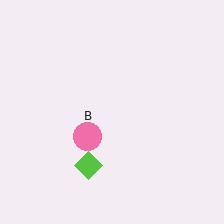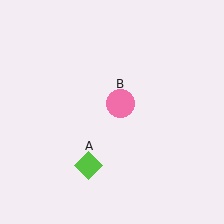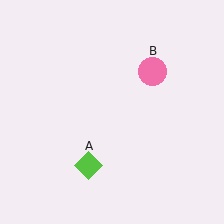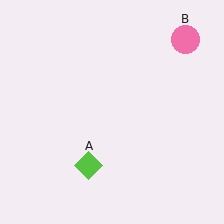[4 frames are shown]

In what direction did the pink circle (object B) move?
The pink circle (object B) moved up and to the right.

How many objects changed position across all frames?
1 object changed position: pink circle (object B).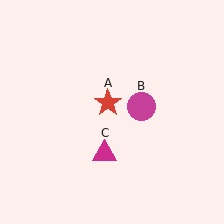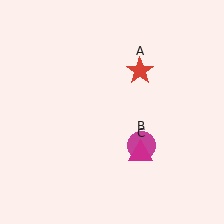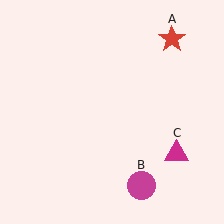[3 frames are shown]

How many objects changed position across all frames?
3 objects changed position: red star (object A), magenta circle (object B), magenta triangle (object C).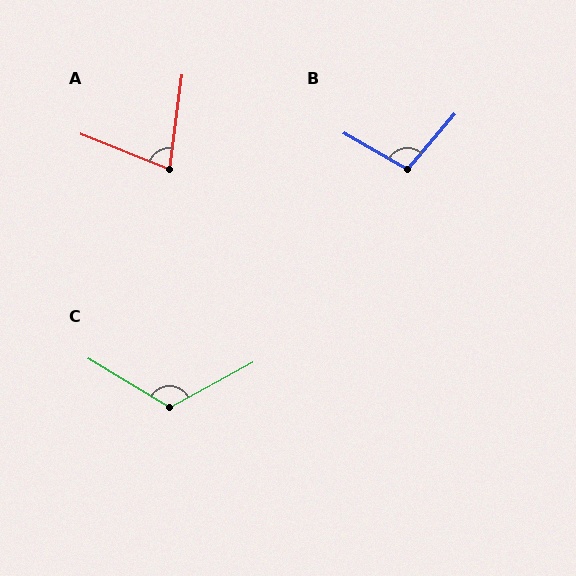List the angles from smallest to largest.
A (76°), B (101°), C (120°).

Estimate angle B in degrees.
Approximately 101 degrees.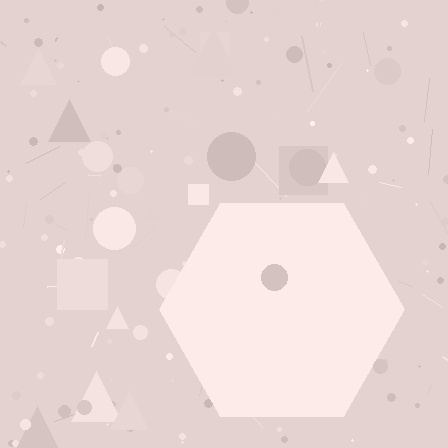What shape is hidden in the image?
A hexagon is hidden in the image.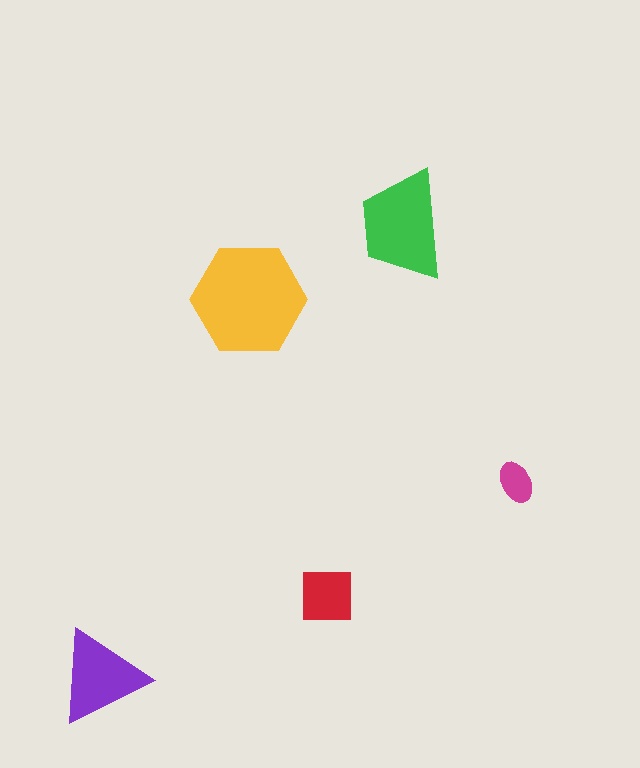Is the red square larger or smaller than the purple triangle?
Smaller.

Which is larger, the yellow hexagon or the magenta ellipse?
The yellow hexagon.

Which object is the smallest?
The magenta ellipse.